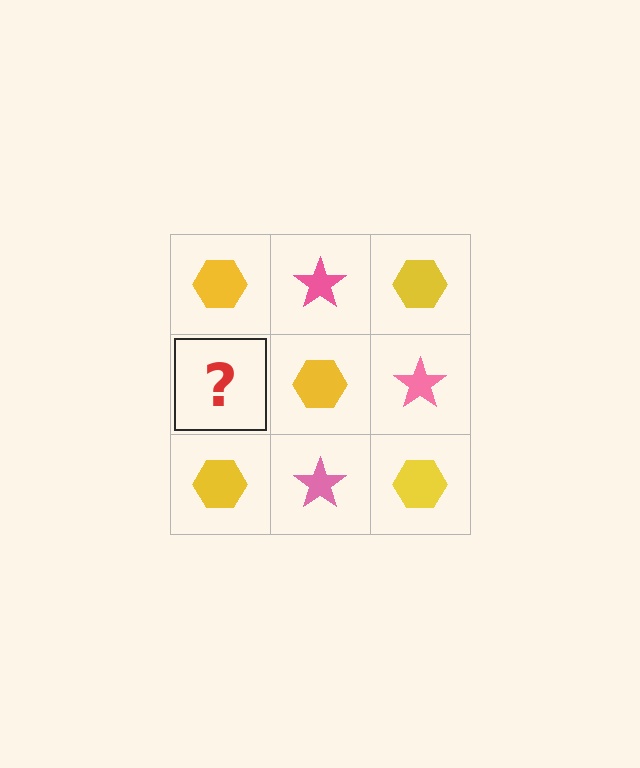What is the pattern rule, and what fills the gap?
The rule is that it alternates yellow hexagon and pink star in a checkerboard pattern. The gap should be filled with a pink star.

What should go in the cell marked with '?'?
The missing cell should contain a pink star.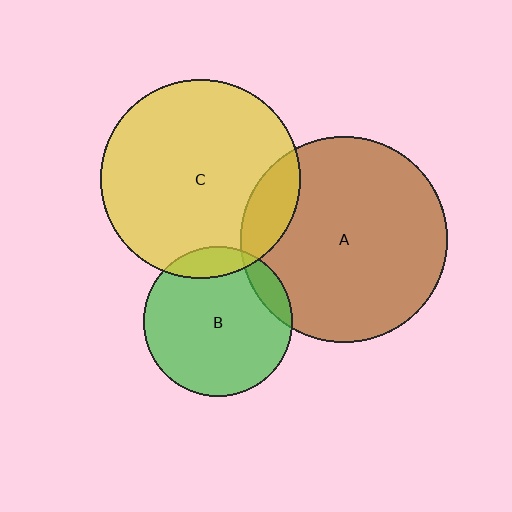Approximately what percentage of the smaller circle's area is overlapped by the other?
Approximately 15%.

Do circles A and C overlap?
Yes.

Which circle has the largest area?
Circle A (brown).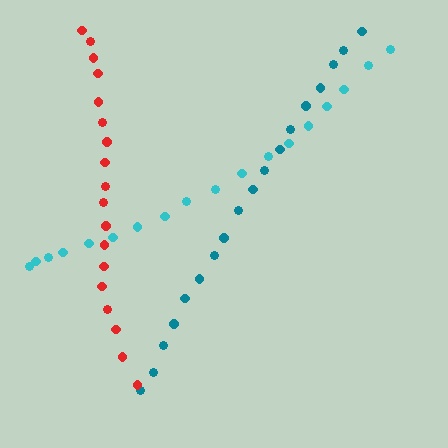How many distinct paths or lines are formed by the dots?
There are 3 distinct paths.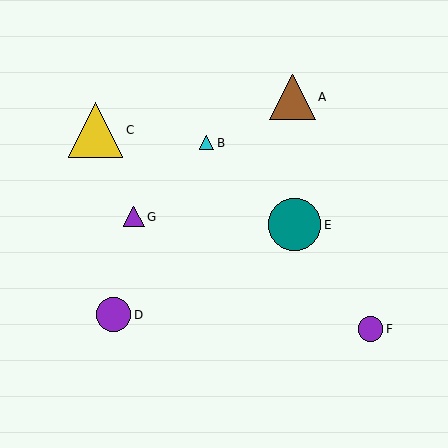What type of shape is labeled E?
Shape E is a teal circle.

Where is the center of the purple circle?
The center of the purple circle is at (114, 315).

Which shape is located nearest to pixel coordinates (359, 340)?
The purple circle (labeled F) at (370, 329) is nearest to that location.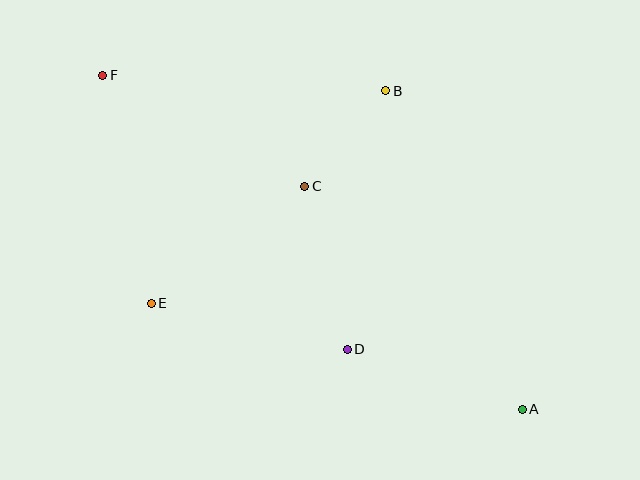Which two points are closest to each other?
Points B and C are closest to each other.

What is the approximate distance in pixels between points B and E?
The distance between B and E is approximately 317 pixels.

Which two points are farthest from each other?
Points A and F are farthest from each other.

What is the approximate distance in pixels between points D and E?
The distance between D and E is approximately 201 pixels.